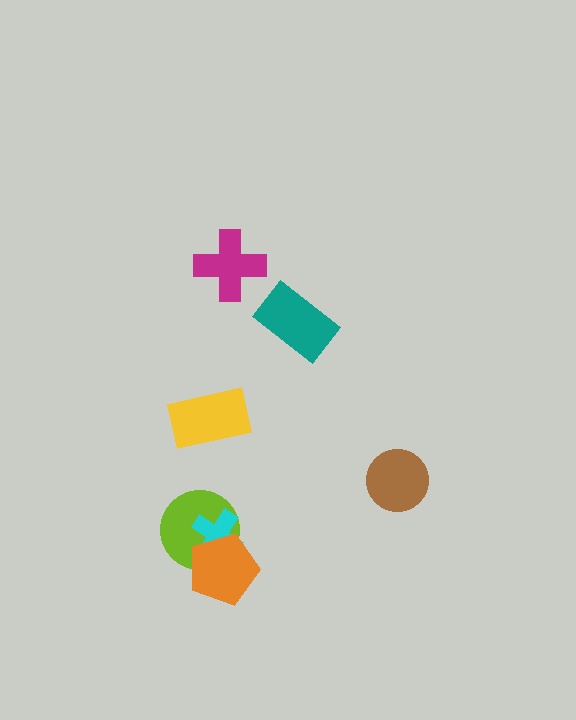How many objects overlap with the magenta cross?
0 objects overlap with the magenta cross.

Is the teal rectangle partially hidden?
No, no other shape covers it.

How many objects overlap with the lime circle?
2 objects overlap with the lime circle.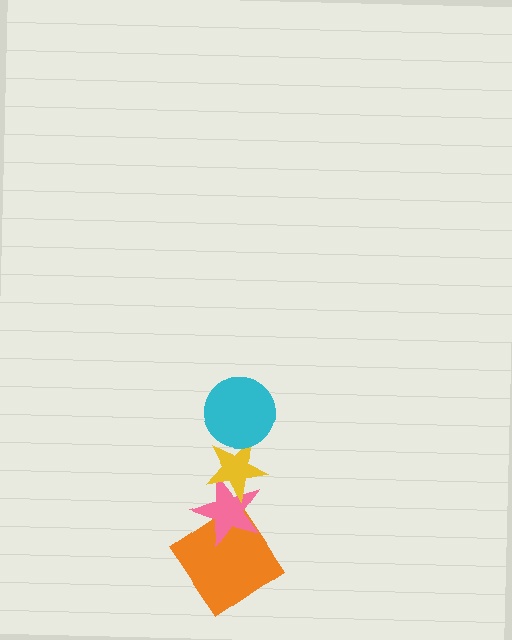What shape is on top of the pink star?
The yellow star is on top of the pink star.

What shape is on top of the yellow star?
The cyan circle is on top of the yellow star.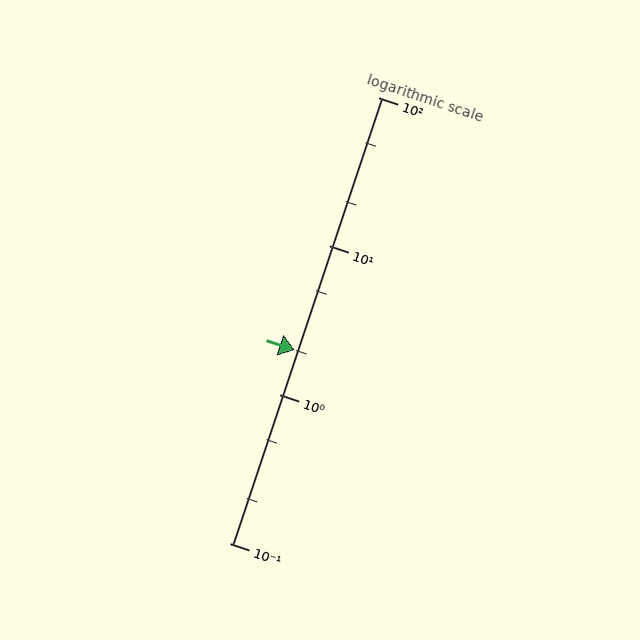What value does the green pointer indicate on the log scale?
The pointer indicates approximately 2.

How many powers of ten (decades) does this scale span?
The scale spans 3 decades, from 0.1 to 100.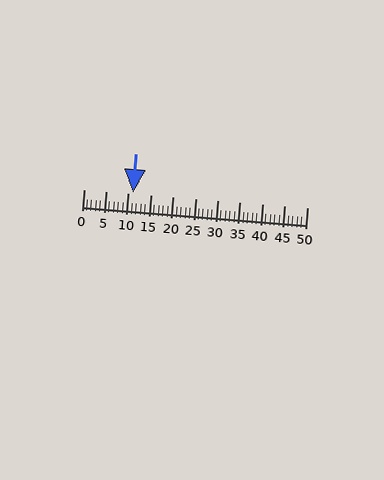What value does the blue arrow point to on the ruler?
The blue arrow points to approximately 11.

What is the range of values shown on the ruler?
The ruler shows values from 0 to 50.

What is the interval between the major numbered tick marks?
The major tick marks are spaced 5 units apart.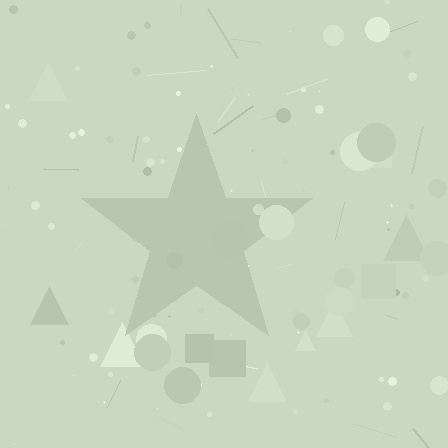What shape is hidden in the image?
A star is hidden in the image.